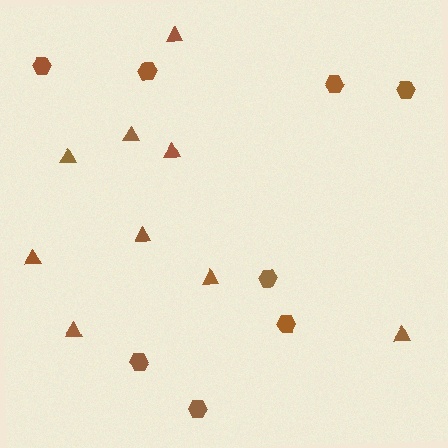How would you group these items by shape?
There are 2 groups: one group of triangles (9) and one group of hexagons (8).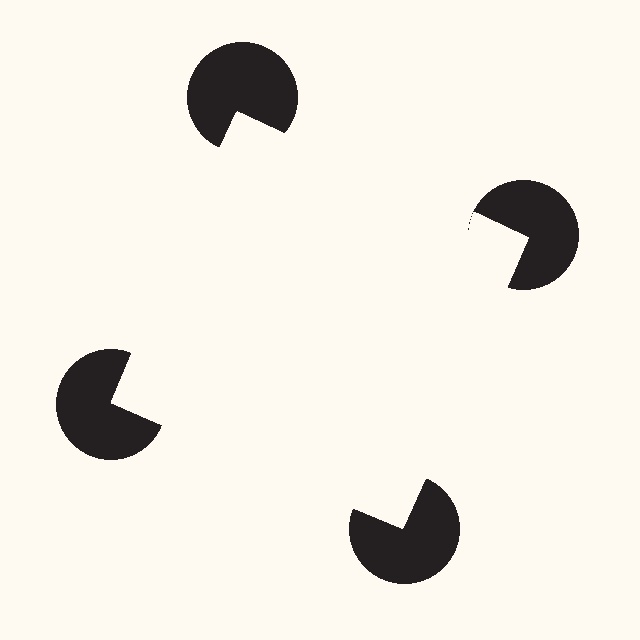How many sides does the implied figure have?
4 sides.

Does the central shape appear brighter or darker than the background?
It typically appears slightly brighter than the background, even though no actual brightness change is drawn.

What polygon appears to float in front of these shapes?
An illusory square — its edges are inferred from the aligned wedge cuts in the pac-man discs, not physically drawn.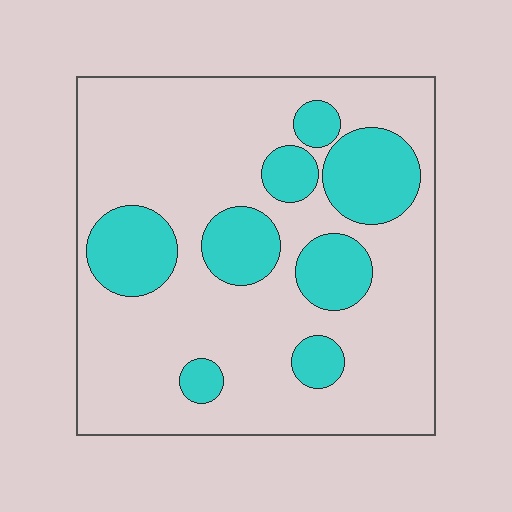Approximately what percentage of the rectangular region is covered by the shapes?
Approximately 25%.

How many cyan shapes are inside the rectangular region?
8.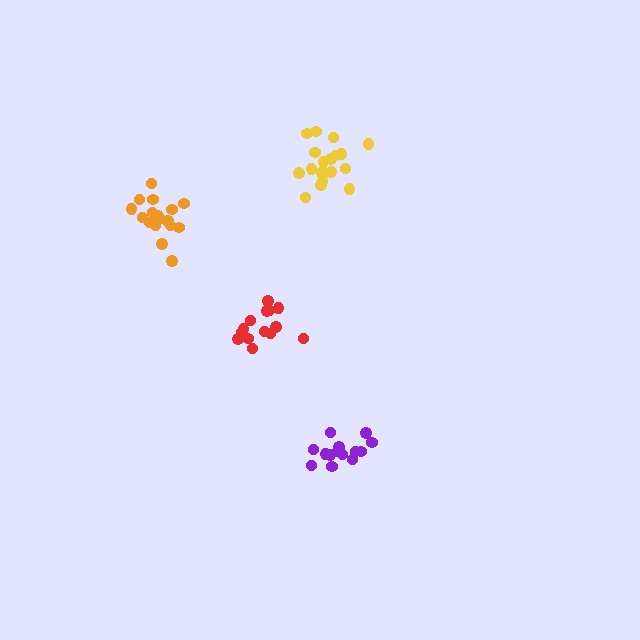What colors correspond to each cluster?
The clusters are colored: red, purple, yellow, orange.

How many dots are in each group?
Group 1: 14 dots, Group 2: 14 dots, Group 3: 20 dots, Group 4: 17 dots (65 total).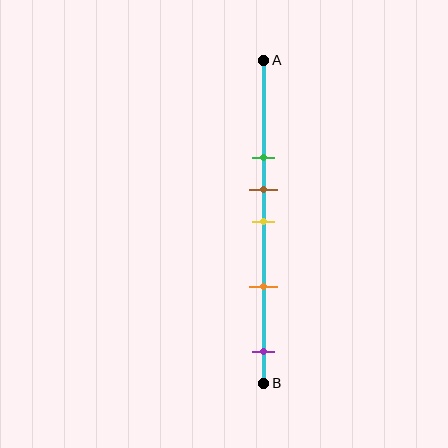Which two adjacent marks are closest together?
The brown and yellow marks are the closest adjacent pair.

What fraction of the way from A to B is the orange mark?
The orange mark is approximately 70% (0.7) of the way from A to B.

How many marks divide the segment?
There are 5 marks dividing the segment.